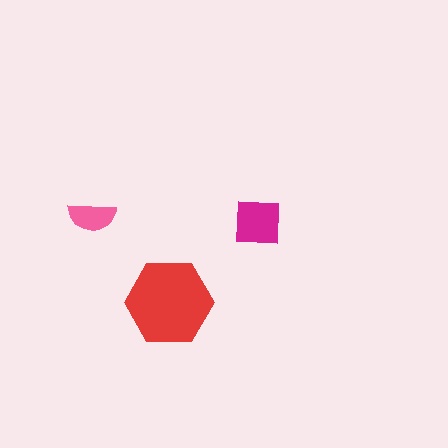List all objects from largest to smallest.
The red hexagon, the magenta square, the pink semicircle.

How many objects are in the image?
There are 3 objects in the image.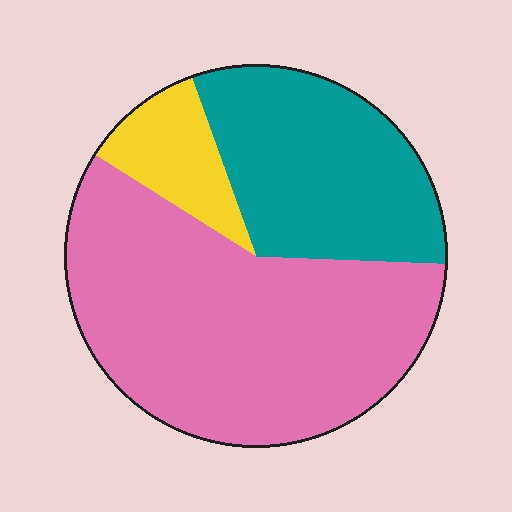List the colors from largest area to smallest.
From largest to smallest: pink, teal, yellow.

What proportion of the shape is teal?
Teal takes up about one third (1/3) of the shape.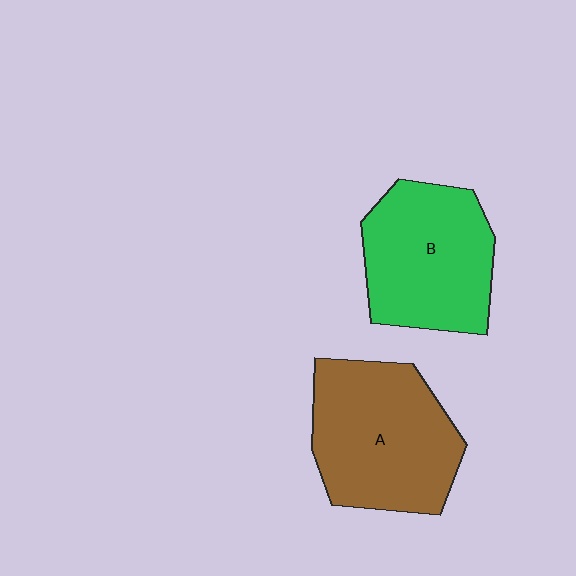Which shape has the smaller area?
Shape B (green).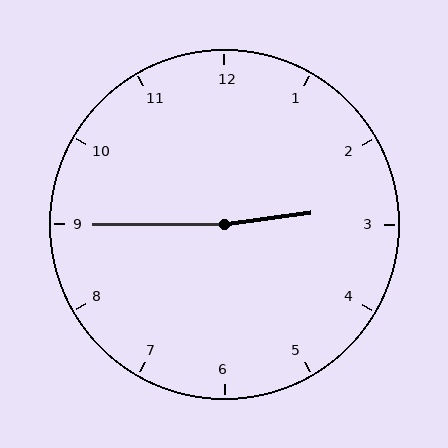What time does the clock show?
2:45.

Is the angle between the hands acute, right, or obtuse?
It is obtuse.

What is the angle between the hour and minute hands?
Approximately 172 degrees.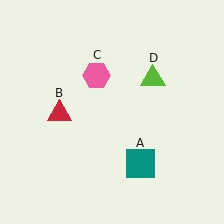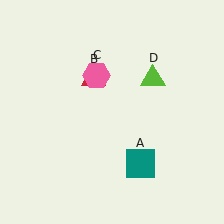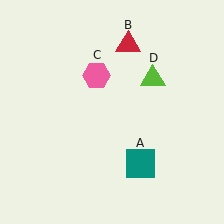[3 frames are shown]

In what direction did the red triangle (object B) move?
The red triangle (object B) moved up and to the right.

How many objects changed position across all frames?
1 object changed position: red triangle (object B).